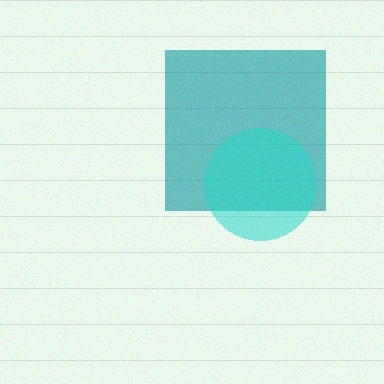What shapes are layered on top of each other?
The layered shapes are: a teal square, a cyan circle.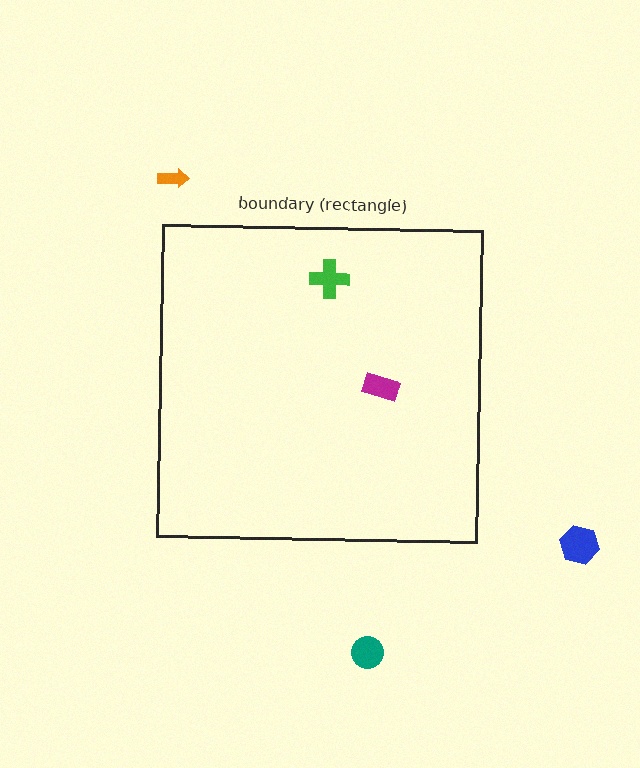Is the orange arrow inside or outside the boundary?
Outside.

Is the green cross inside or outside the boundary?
Inside.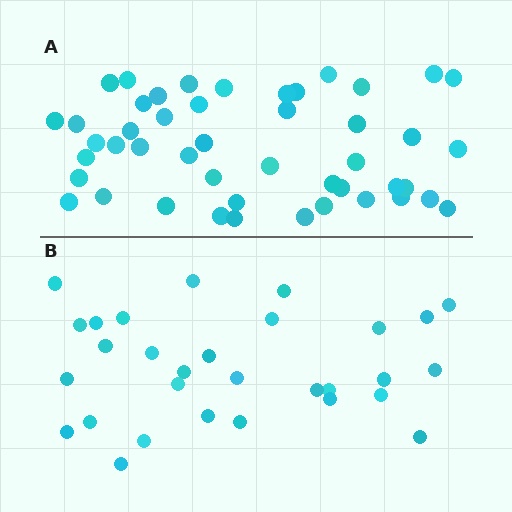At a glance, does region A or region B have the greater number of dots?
Region A (the top region) has more dots.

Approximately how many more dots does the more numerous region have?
Region A has approximately 15 more dots than region B.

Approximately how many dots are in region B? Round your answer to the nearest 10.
About 30 dots.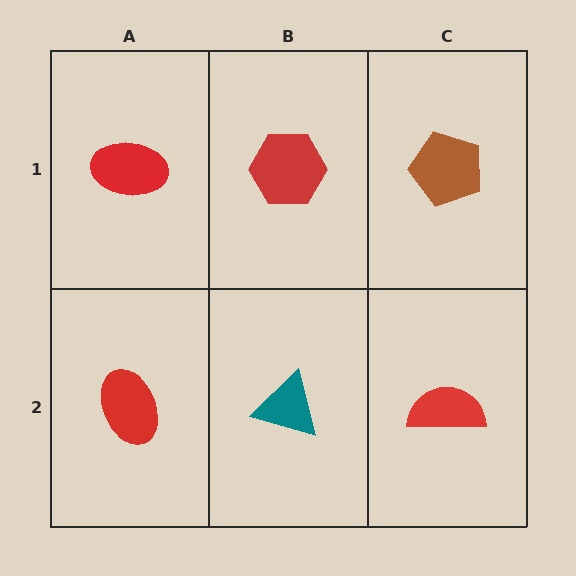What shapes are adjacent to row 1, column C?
A red semicircle (row 2, column C), a red hexagon (row 1, column B).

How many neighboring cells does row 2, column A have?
2.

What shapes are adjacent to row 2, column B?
A red hexagon (row 1, column B), a red ellipse (row 2, column A), a red semicircle (row 2, column C).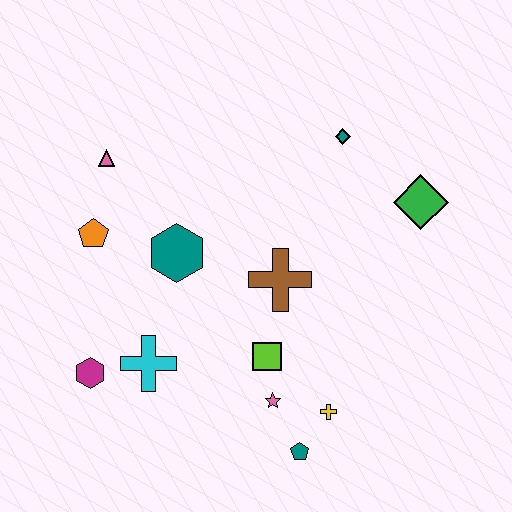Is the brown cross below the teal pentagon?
No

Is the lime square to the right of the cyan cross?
Yes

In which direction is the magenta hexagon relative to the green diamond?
The magenta hexagon is to the left of the green diamond.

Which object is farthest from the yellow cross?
The pink triangle is farthest from the yellow cross.